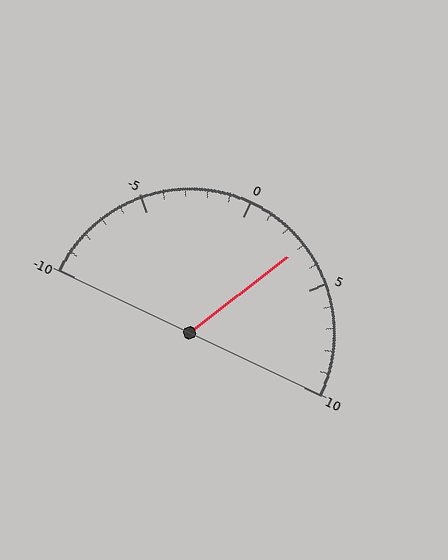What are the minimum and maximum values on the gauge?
The gauge ranges from -10 to 10.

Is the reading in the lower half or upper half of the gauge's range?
The reading is in the upper half of the range (-10 to 10).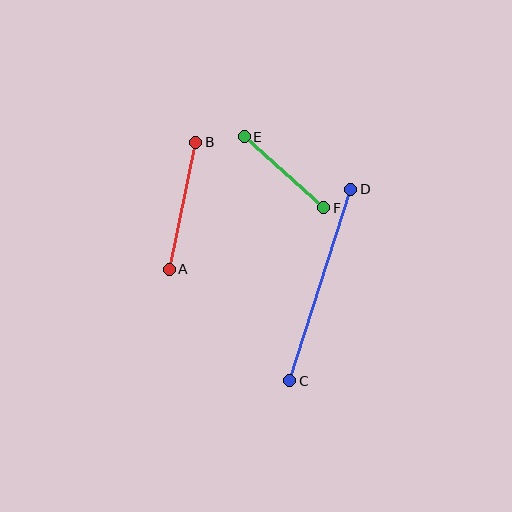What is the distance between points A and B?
The distance is approximately 130 pixels.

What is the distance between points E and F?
The distance is approximately 107 pixels.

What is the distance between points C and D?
The distance is approximately 201 pixels.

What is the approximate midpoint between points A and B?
The midpoint is at approximately (183, 206) pixels.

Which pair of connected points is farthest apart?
Points C and D are farthest apart.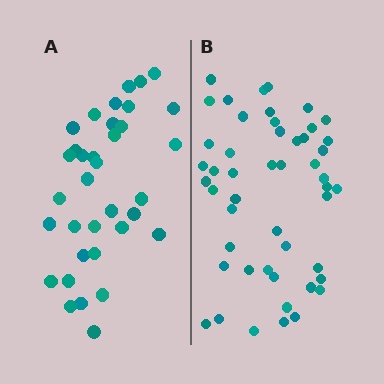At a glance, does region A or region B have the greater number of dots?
Region B (the right region) has more dots.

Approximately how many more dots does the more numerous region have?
Region B has approximately 15 more dots than region A.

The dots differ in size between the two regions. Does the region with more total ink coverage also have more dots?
No. Region A has more total ink coverage because its dots are larger, but region B actually contains more individual dots. Total area can be misleading — the number of items is what matters here.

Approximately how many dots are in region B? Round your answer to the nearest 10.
About 50 dots. (The exact count is 49, which rounds to 50.)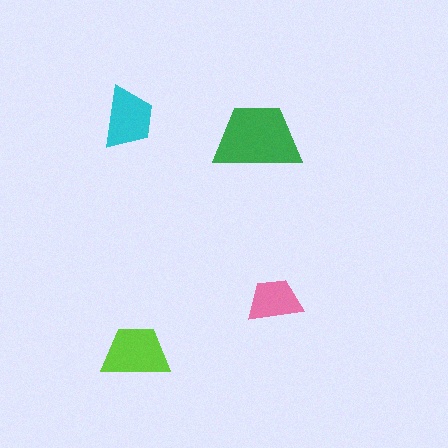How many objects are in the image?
There are 4 objects in the image.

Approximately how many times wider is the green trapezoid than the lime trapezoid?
About 1.5 times wider.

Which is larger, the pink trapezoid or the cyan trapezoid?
The cyan one.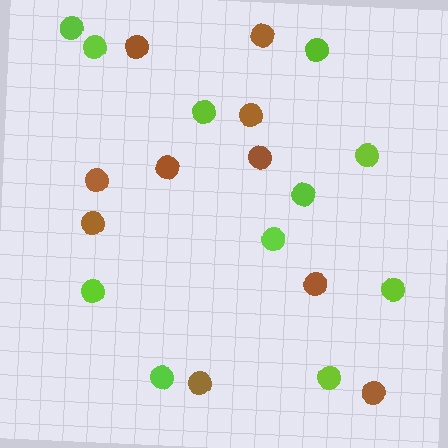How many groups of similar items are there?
There are 2 groups: one group of brown circles (10) and one group of lime circles (11).